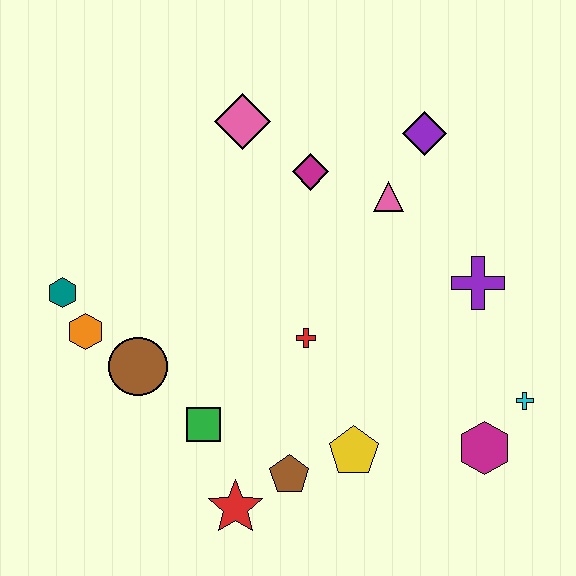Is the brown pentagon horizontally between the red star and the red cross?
Yes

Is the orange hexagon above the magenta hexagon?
Yes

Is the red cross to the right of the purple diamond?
No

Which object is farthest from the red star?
The purple diamond is farthest from the red star.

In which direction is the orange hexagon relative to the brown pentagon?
The orange hexagon is to the left of the brown pentagon.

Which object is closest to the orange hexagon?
The teal hexagon is closest to the orange hexagon.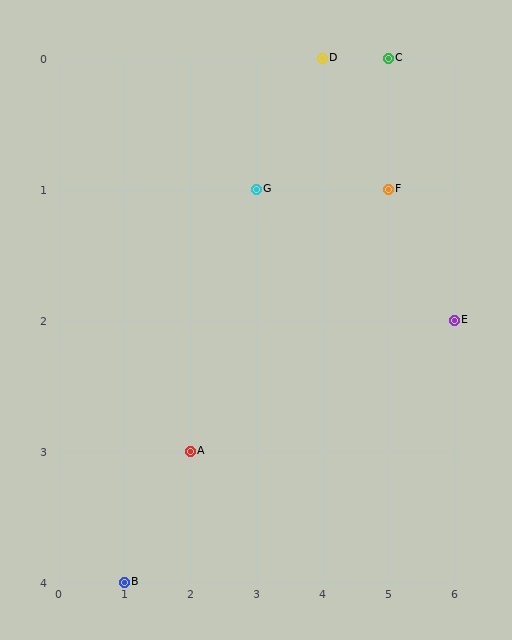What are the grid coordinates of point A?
Point A is at grid coordinates (2, 3).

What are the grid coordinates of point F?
Point F is at grid coordinates (5, 1).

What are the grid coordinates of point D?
Point D is at grid coordinates (4, 0).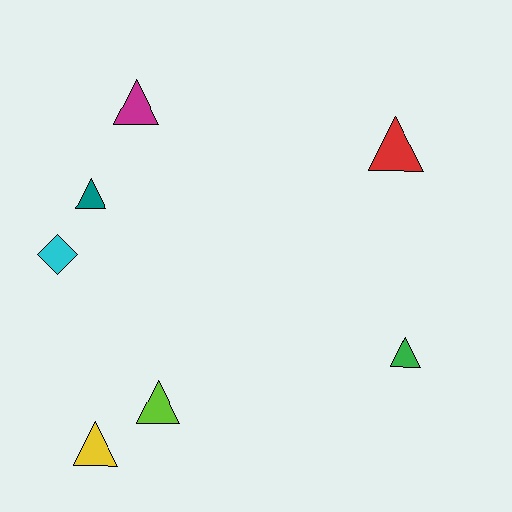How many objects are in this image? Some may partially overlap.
There are 7 objects.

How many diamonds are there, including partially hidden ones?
There is 1 diamond.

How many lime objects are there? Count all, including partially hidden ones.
There is 1 lime object.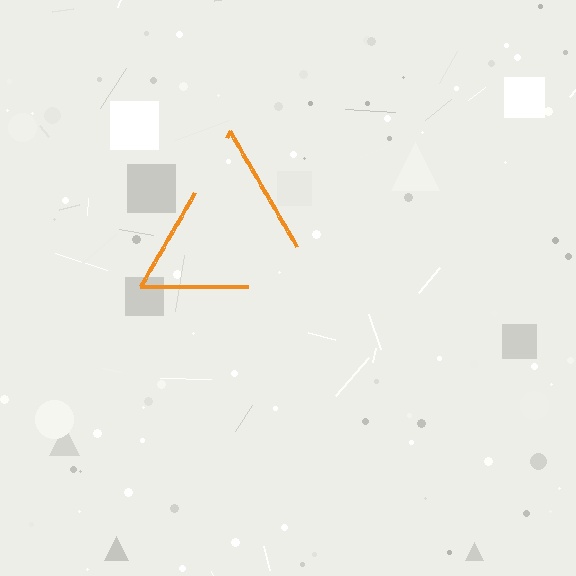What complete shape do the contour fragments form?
The contour fragments form a triangle.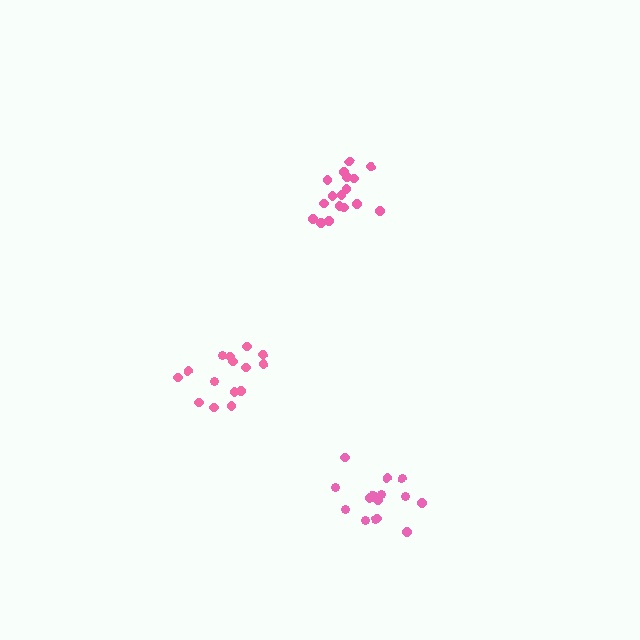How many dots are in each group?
Group 1: 15 dots, Group 2: 15 dots, Group 3: 17 dots (47 total).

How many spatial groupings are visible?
There are 3 spatial groupings.